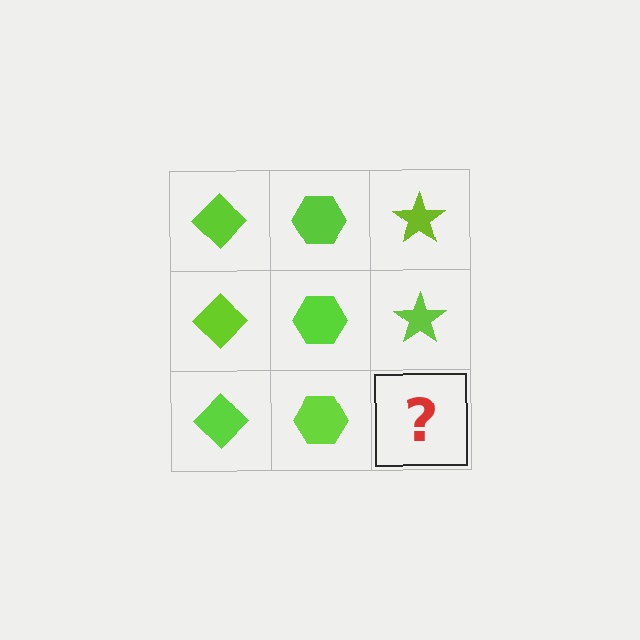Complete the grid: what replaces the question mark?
The question mark should be replaced with a lime star.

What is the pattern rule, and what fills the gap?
The rule is that each column has a consistent shape. The gap should be filled with a lime star.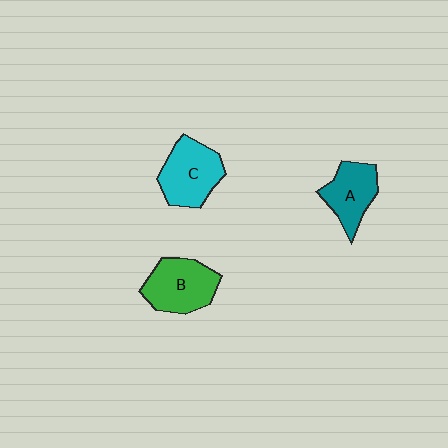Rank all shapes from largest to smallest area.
From largest to smallest: B (green), C (cyan), A (teal).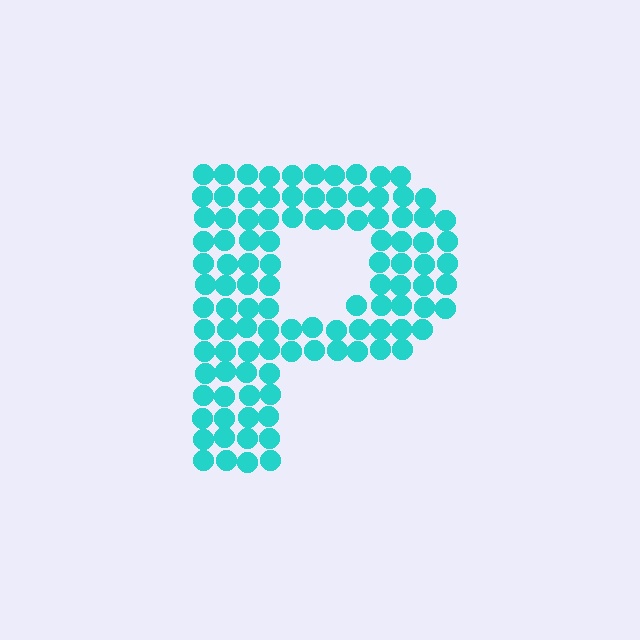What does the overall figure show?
The overall figure shows the letter P.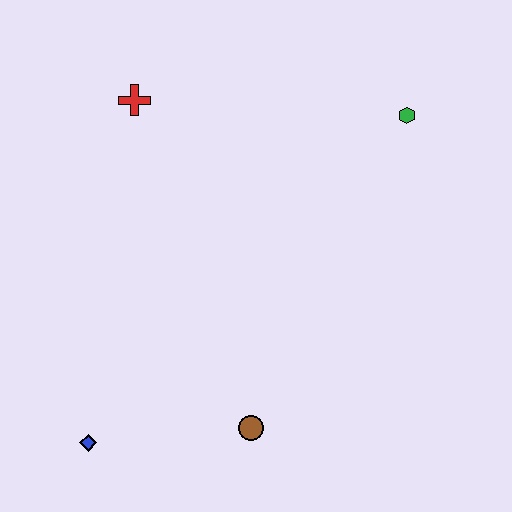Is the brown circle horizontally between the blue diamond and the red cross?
No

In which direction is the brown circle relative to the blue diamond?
The brown circle is to the right of the blue diamond.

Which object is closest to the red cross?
The green hexagon is closest to the red cross.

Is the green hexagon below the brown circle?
No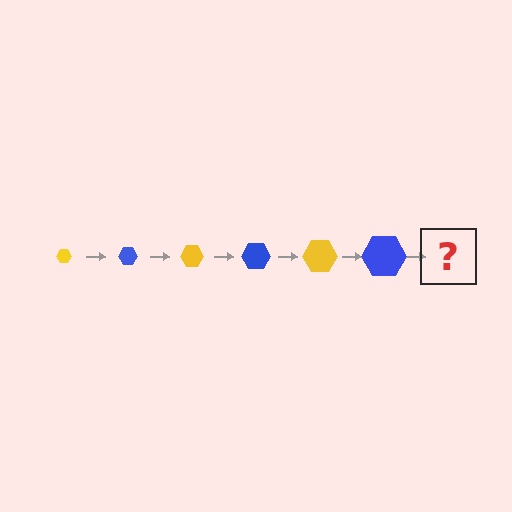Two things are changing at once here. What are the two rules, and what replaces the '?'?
The two rules are that the hexagon grows larger each step and the color cycles through yellow and blue. The '?' should be a yellow hexagon, larger than the previous one.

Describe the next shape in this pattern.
It should be a yellow hexagon, larger than the previous one.